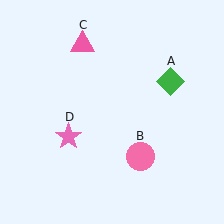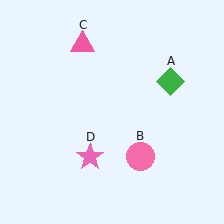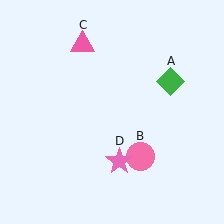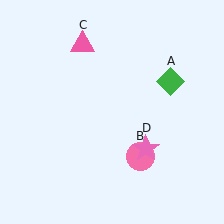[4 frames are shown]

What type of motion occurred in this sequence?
The pink star (object D) rotated counterclockwise around the center of the scene.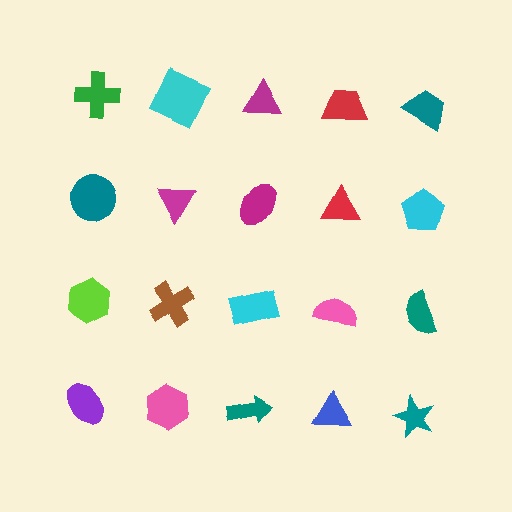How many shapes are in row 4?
5 shapes.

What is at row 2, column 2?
A magenta triangle.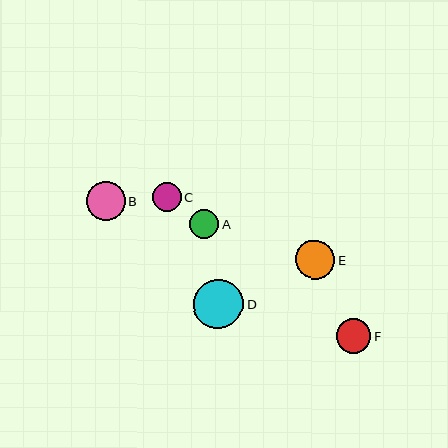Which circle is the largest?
Circle D is the largest with a size of approximately 50 pixels.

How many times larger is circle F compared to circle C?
Circle F is approximately 1.2 times the size of circle C.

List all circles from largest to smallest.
From largest to smallest: D, E, B, F, C, A.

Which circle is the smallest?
Circle A is the smallest with a size of approximately 29 pixels.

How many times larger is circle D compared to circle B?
Circle D is approximately 1.3 times the size of circle B.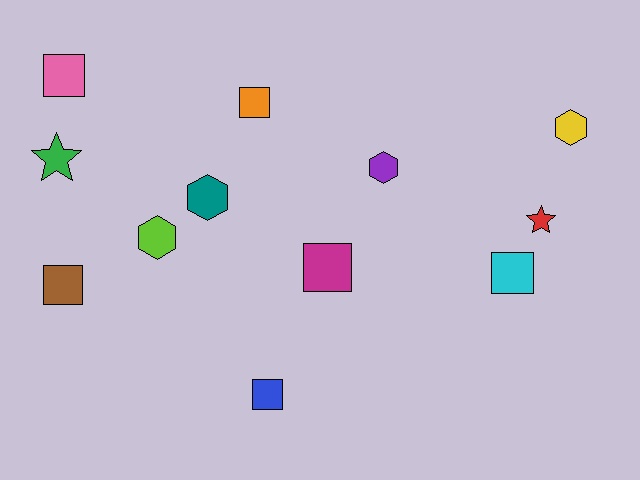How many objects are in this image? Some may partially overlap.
There are 12 objects.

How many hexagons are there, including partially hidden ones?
There are 4 hexagons.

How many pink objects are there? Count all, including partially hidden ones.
There is 1 pink object.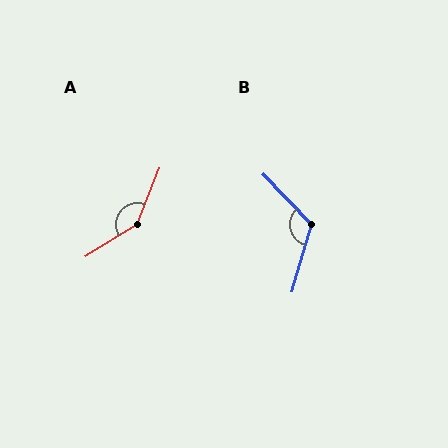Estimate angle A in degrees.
Approximately 143 degrees.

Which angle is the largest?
A, at approximately 143 degrees.